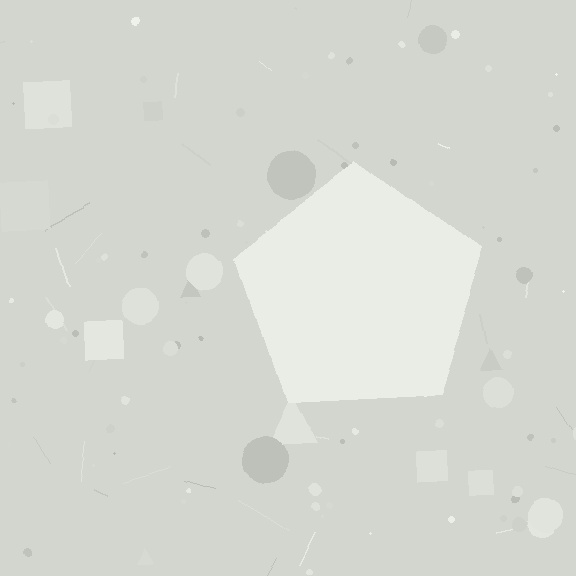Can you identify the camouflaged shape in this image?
The camouflaged shape is a pentagon.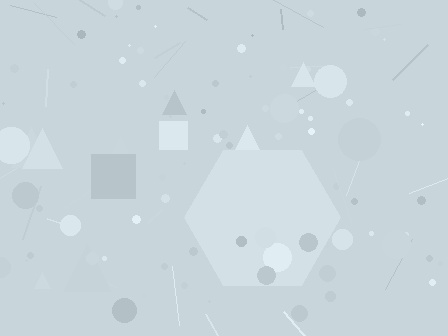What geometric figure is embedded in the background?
A hexagon is embedded in the background.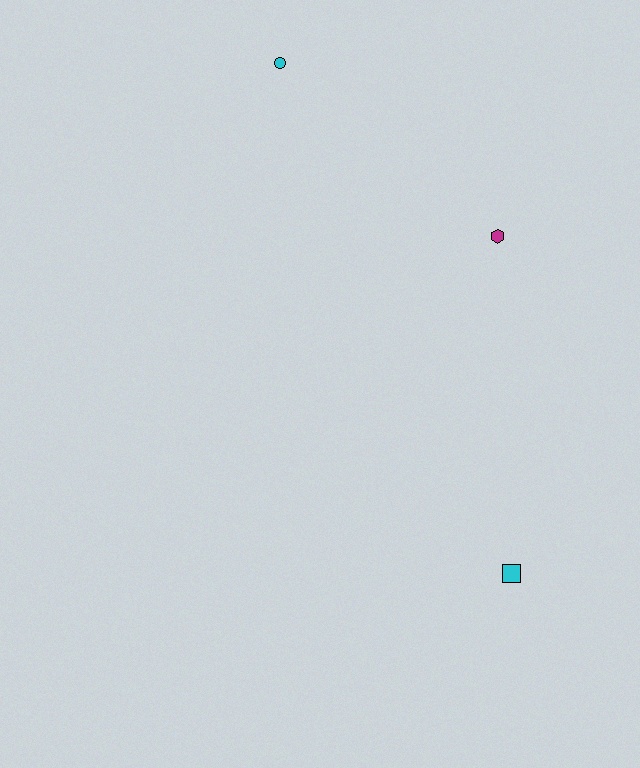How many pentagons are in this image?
There are no pentagons.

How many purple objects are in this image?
There are no purple objects.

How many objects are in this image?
There are 3 objects.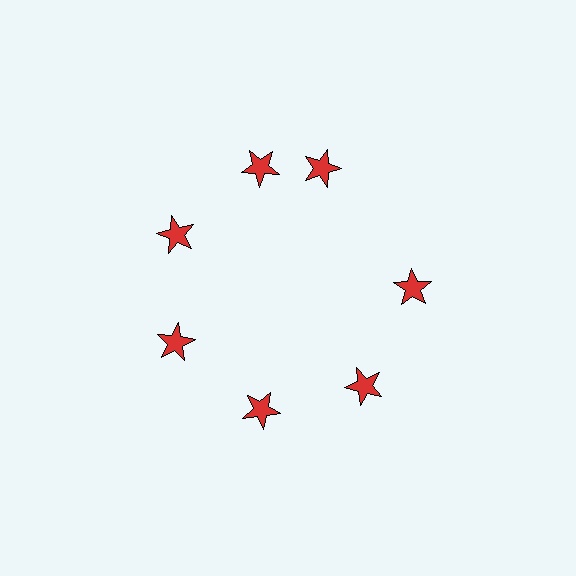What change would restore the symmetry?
The symmetry would be restored by rotating it back into even spacing with its neighbors so that all 7 stars sit at equal angles and equal distance from the center.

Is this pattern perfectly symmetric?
No. The 7 red stars are arranged in a ring, but one element near the 1 o'clock position is rotated out of alignment along the ring, breaking the 7-fold rotational symmetry.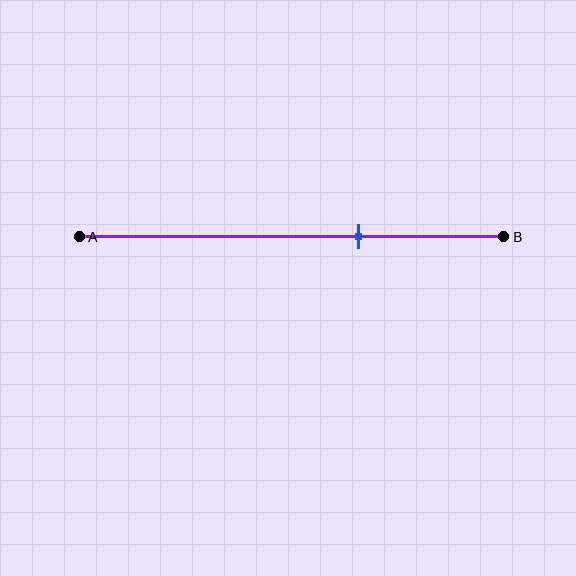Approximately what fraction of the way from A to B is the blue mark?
The blue mark is approximately 65% of the way from A to B.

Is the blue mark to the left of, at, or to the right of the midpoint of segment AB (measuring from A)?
The blue mark is to the right of the midpoint of segment AB.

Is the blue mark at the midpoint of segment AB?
No, the mark is at about 65% from A, not at the 50% midpoint.